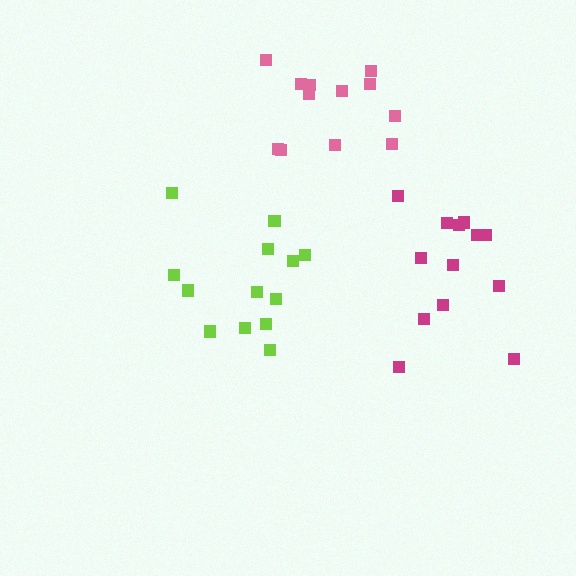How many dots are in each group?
Group 1: 13 dots, Group 2: 13 dots, Group 3: 12 dots (38 total).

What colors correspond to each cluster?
The clusters are colored: lime, magenta, pink.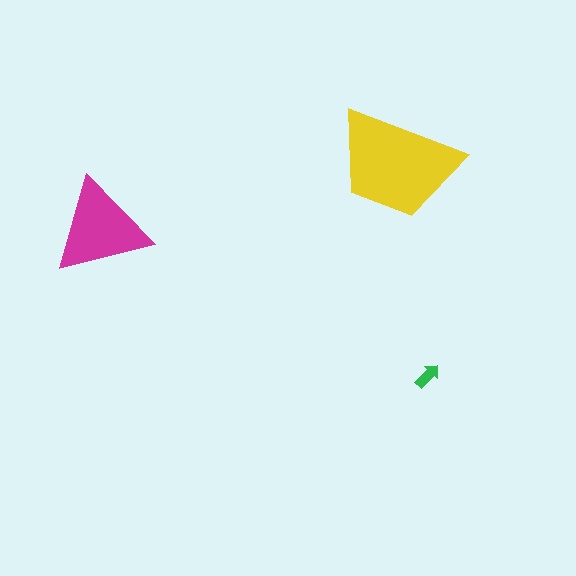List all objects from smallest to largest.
The green arrow, the magenta triangle, the yellow trapezoid.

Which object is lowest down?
The green arrow is bottommost.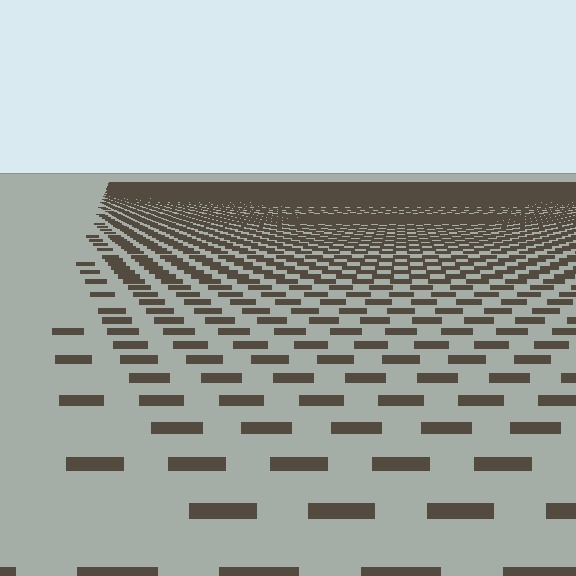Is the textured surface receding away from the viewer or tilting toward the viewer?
The surface is receding away from the viewer. Texture elements get smaller and denser toward the top.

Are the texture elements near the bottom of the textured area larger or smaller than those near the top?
Larger. Near the bottom, elements are closer to the viewer and appear at a bigger on-screen size.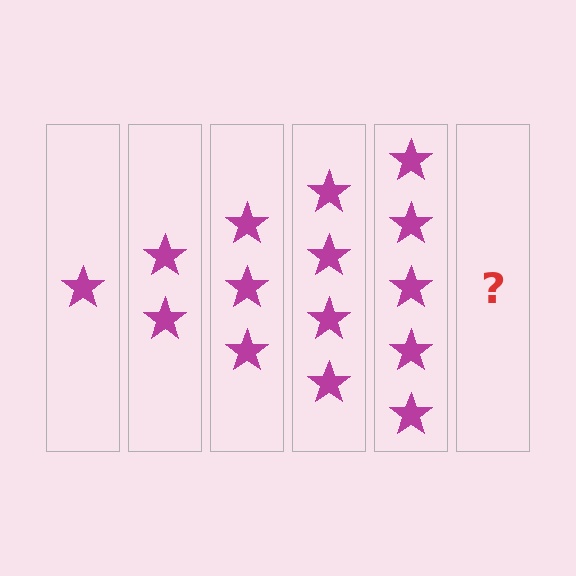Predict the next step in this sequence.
The next step is 6 stars.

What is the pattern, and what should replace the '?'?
The pattern is that each step adds one more star. The '?' should be 6 stars.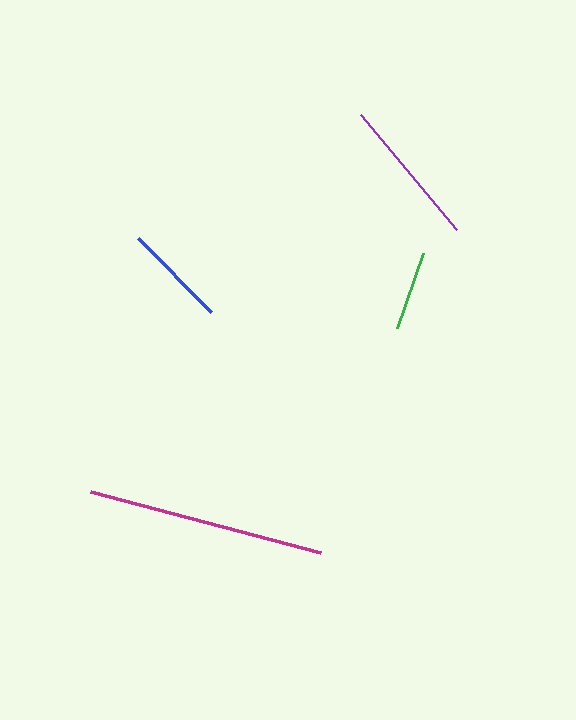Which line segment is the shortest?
The green line is the shortest at approximately 80 pixels.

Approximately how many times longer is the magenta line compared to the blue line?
The magenta line is approximately 2.3 times the length of the blue line.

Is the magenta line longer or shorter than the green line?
The magenta line is longer than the green line.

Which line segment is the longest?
The magenta line is the longest at approximately 238 pixels.